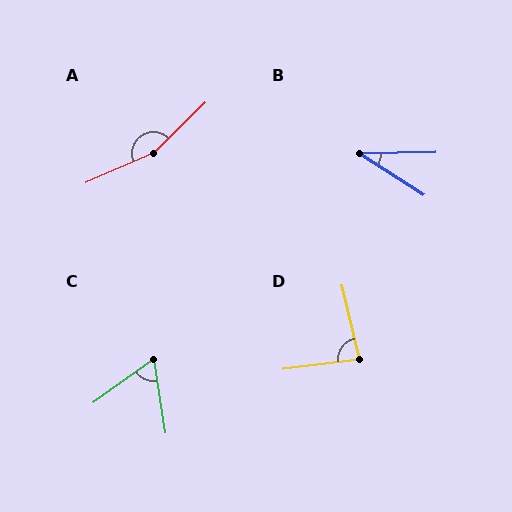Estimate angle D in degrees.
Approximately 84 degrees.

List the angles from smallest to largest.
B (34°), C (63°), D (84°), A (159°).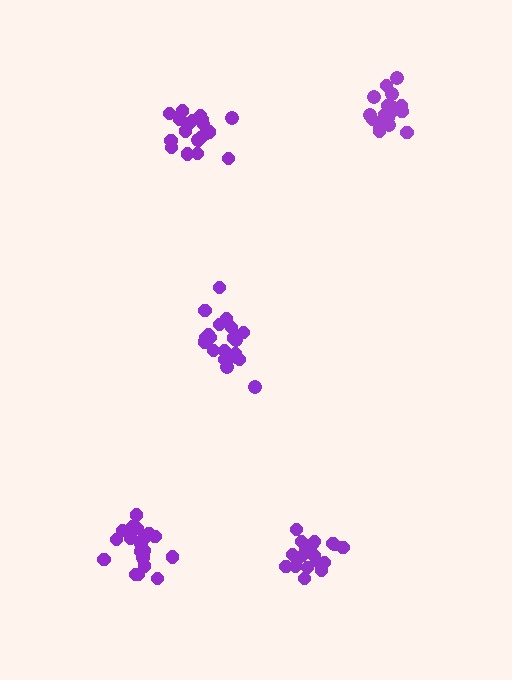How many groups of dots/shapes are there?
There are 5 groups.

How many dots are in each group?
Group 1: 21 dots, Group 2: 20 dots, Group 3: 21 dots, Group 4: 21 dots, Group 5: 21 dots (104 total).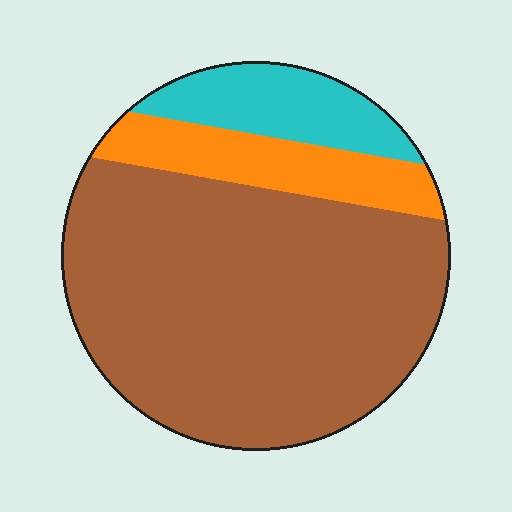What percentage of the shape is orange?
Orange covers roughly 15% of the shape.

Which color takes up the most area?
Brown, at roughly 70%.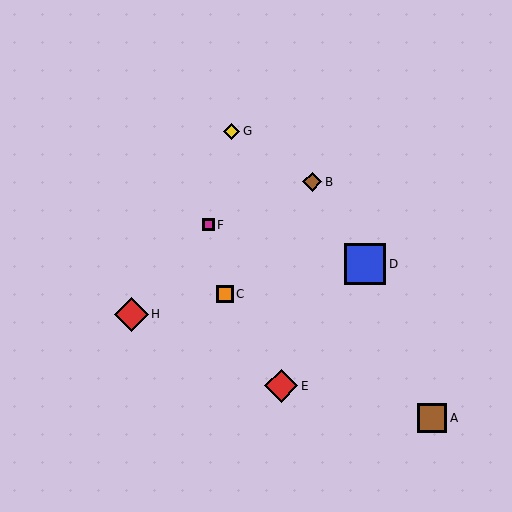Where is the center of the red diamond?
The center of the red diamond is at (281, 386).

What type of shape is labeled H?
Shape H is a red diamond.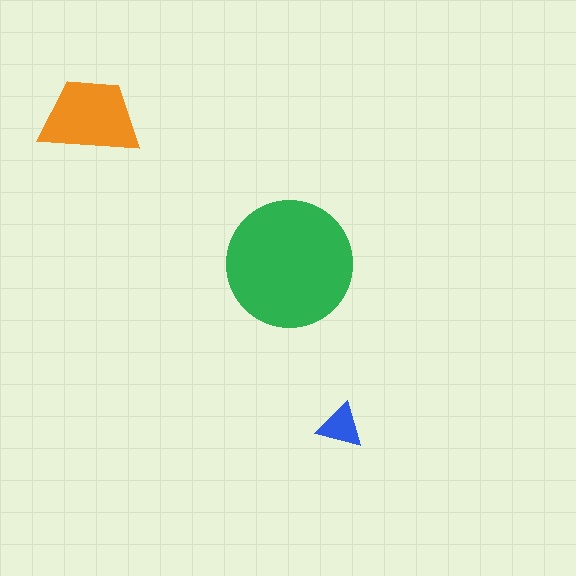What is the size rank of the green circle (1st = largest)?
1st.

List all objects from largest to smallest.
The green circle, the orange trapezoid, the blue triangle.